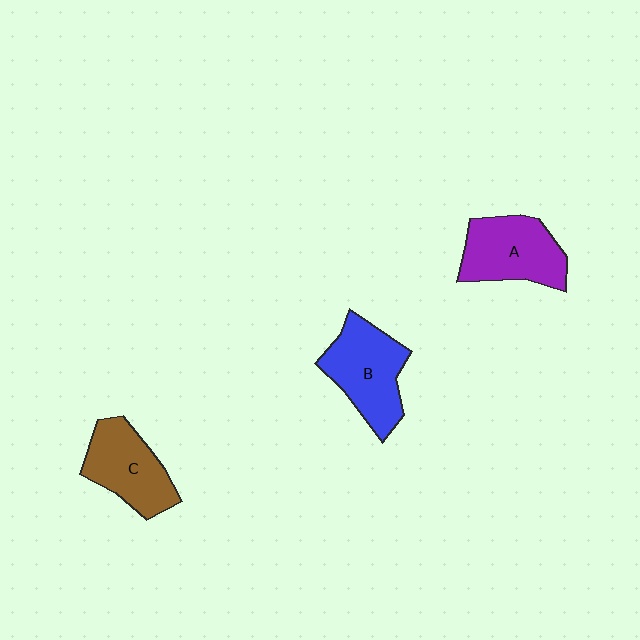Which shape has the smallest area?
Shape C (brown).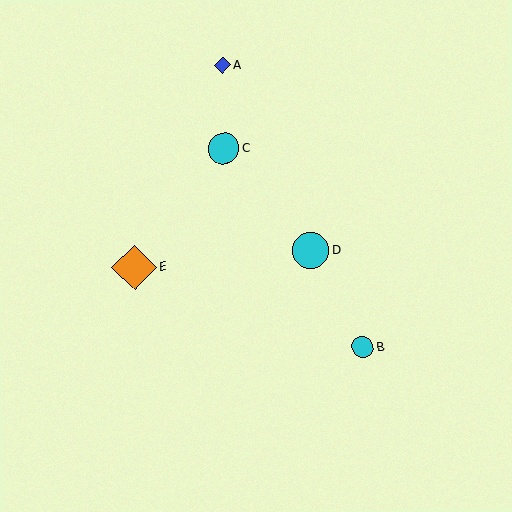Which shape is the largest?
The orange diamond (labeled E) is the largest.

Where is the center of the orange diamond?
The center of the orange diamond is at (134, 267).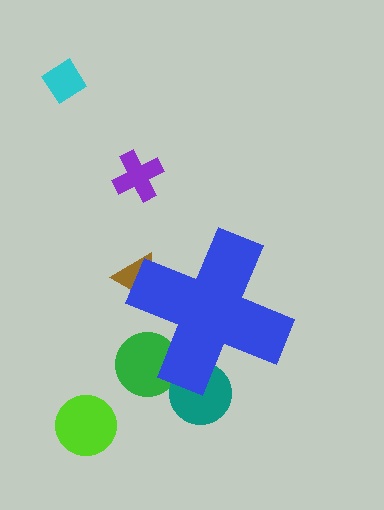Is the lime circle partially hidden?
No, the lime circle is fully visible.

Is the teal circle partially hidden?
Yes, the teal circle is partially hidden behind the blue cross.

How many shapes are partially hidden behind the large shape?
3 shapes are partially hidden.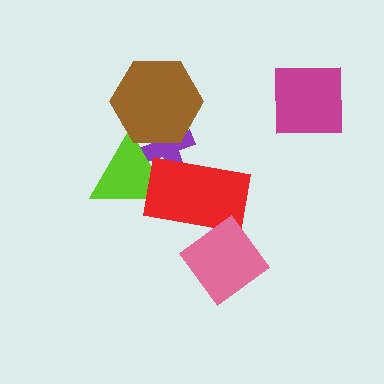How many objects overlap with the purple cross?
3 objects overlap with the purple cross.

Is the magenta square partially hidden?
No, no other shape covers it.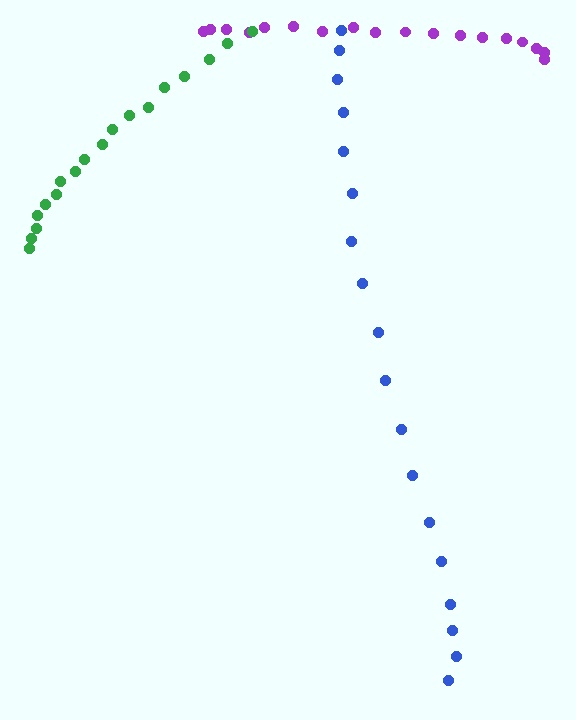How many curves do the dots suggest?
There are 3 distinct paths.